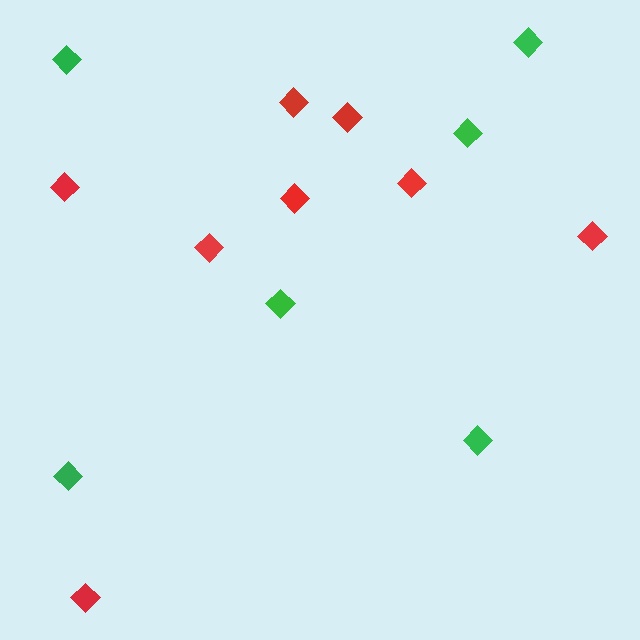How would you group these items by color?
There are 2 groups: one group of green diamonds (6) and one group of red diamonds (8).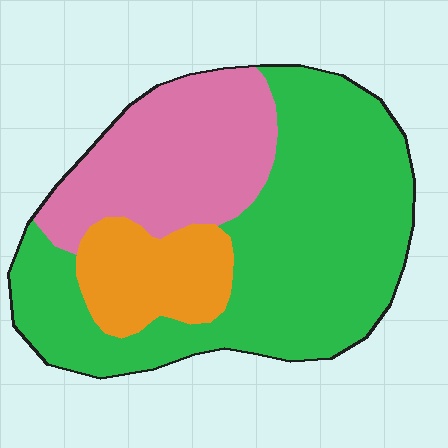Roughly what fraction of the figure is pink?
Pink covers 28% of the figure.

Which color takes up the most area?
Green, at roughly 55%.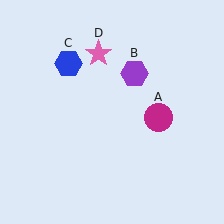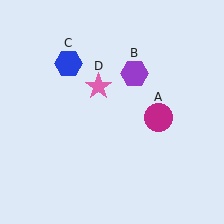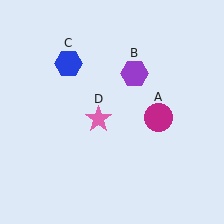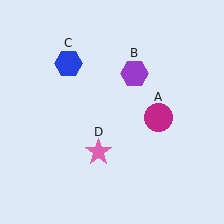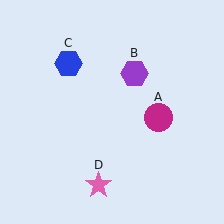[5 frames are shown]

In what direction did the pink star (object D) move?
The pink star (object D) moved down.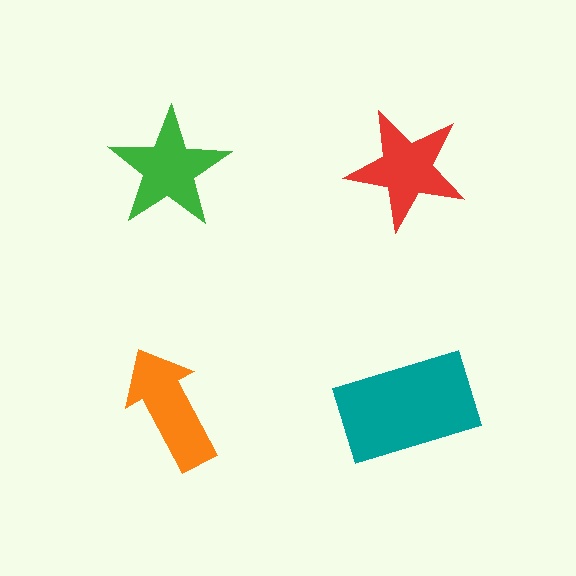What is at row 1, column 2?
A red star.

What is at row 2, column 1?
An orange arrow.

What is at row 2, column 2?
A teal rectangle.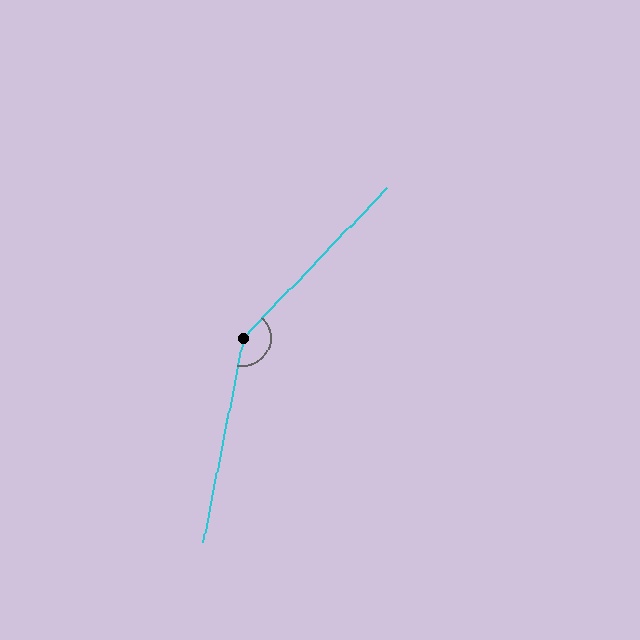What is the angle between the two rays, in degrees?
Approximately 148 degrees.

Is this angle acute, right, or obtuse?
It is obtuse.